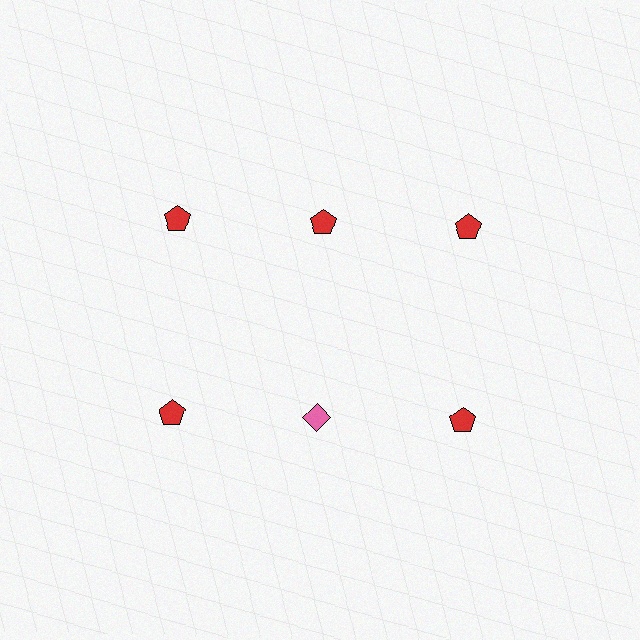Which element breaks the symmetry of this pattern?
The pink diamond in the second row, second from left column breaks the symmetry. All other shapes are red pentagons.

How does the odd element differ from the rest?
It differs in both color (pink instead of red) and shape (diamond instead of pentagon).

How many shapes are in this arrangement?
There are 6 shapes arranged in a grid pattern.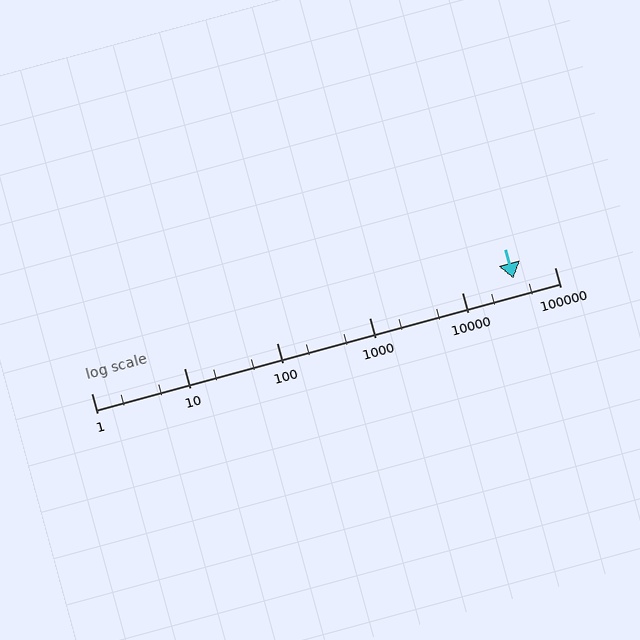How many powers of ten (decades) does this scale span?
The scale spans 5 decades, from 1 to 100000.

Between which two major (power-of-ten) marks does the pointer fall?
The pointer is between 10000 and 100000.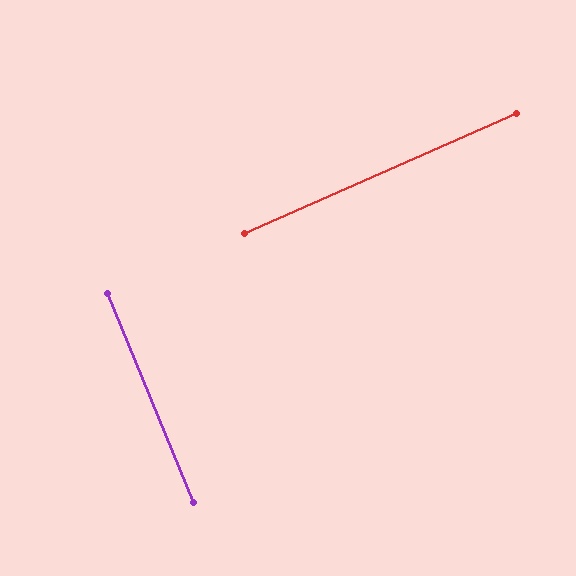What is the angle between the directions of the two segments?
Approximately 89 degrees.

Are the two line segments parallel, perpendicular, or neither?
Perpendicular — they meet at approximately 89°.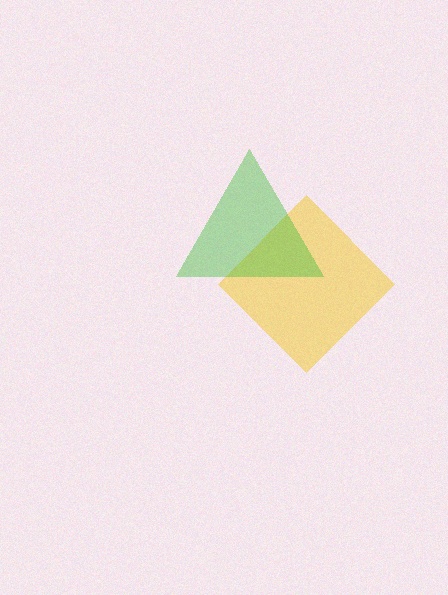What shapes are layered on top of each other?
The layered shapes are: a yellow diamond, a green triangle.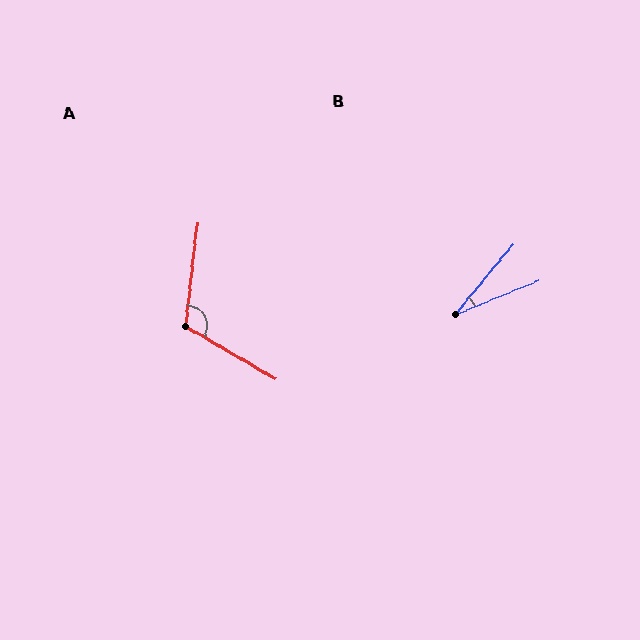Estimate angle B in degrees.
Approximately 28 degrees.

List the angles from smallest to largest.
B (28°), A (114°).